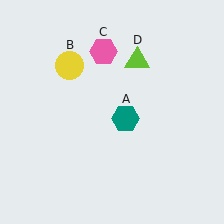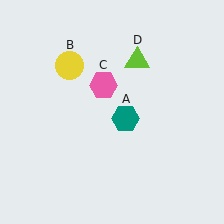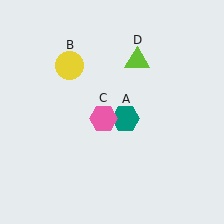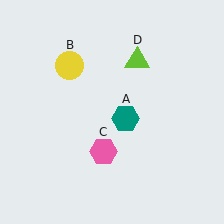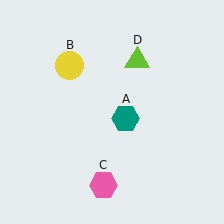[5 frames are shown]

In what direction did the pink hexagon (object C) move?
The pink hexagon (object C) moved down.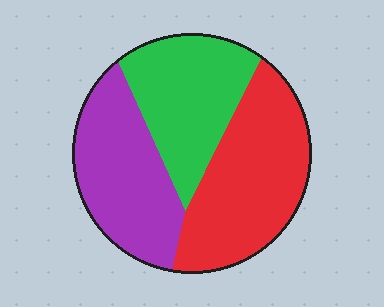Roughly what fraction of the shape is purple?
Purple takes up about one third (1/3) of the shape.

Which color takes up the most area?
Red, at roughly 40%.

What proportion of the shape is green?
Green takes up about one third (1/3) of the shape.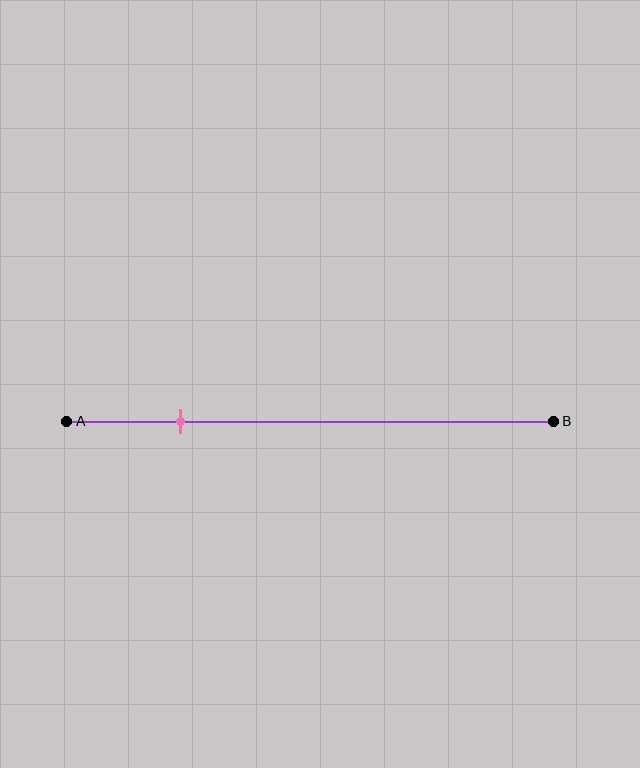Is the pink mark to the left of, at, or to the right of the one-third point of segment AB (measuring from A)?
The pink mark is to the left of the one-third point of segment AB.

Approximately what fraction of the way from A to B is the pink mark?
The pink mark is approximately 25% of the way from A to B.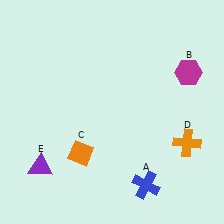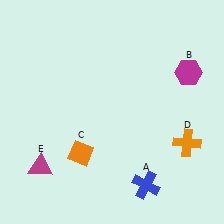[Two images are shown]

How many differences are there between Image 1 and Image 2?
There is 1 difference between the two images.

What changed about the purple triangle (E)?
In Image 1, E is purple. In Image 2, it changed to magenta.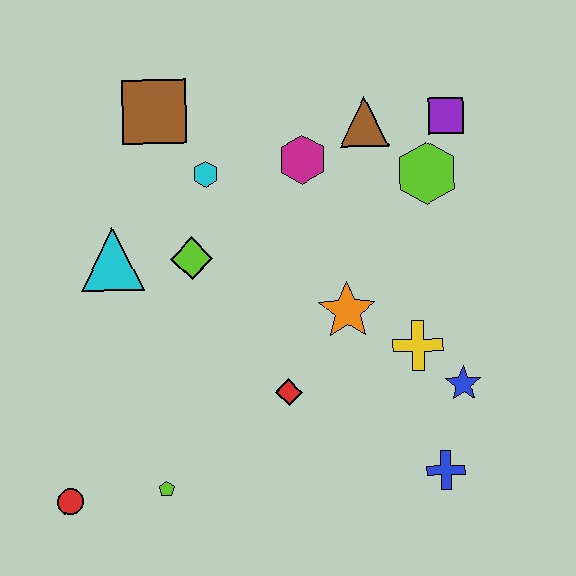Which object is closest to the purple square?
The lime hexagon is closest to the purple square.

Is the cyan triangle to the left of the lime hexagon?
Yes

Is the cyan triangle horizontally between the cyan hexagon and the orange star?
No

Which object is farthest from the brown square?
The blue cross is farthest from the brown square.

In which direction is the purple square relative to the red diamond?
The purple square is above the red diamond.